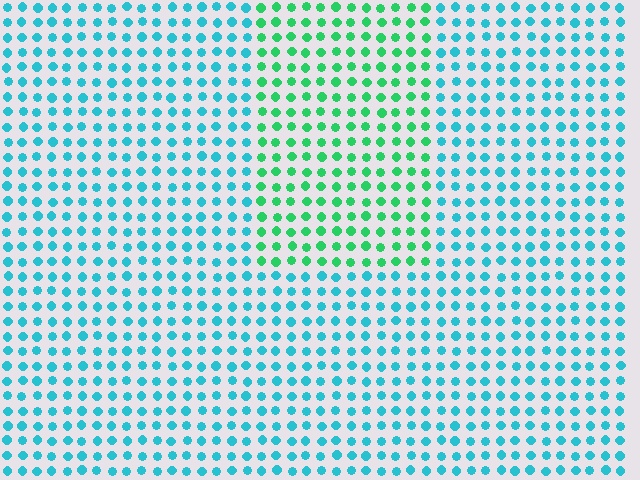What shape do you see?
I see a rectangle.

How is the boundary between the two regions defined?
The boundary is defined purely by a slight shift in hue (about 44 degrees). Spacing, size, and orientation are identical on both sides.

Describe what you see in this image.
The image is filled with small cyan elements in a uniform arrangement. A rectangle-shaped region is visible where the elements are tinted to a slightly different hue, forming a subtle color boundary.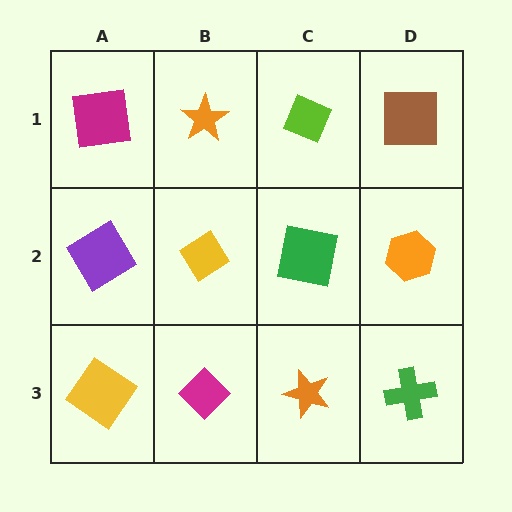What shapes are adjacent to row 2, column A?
A magenta square (row 1, column A), a yellow diamond (row 3, column A), a yellow diamond (row 2, column B).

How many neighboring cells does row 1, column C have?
3.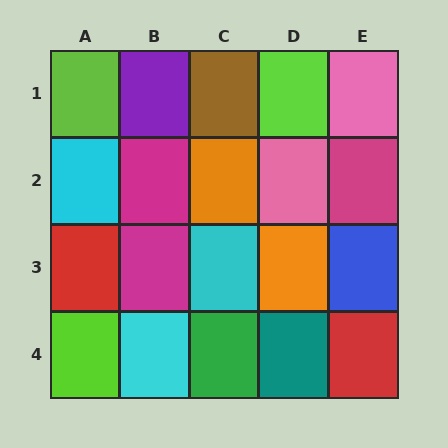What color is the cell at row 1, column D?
Lime.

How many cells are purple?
1 cell is purple.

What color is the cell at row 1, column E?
Pink.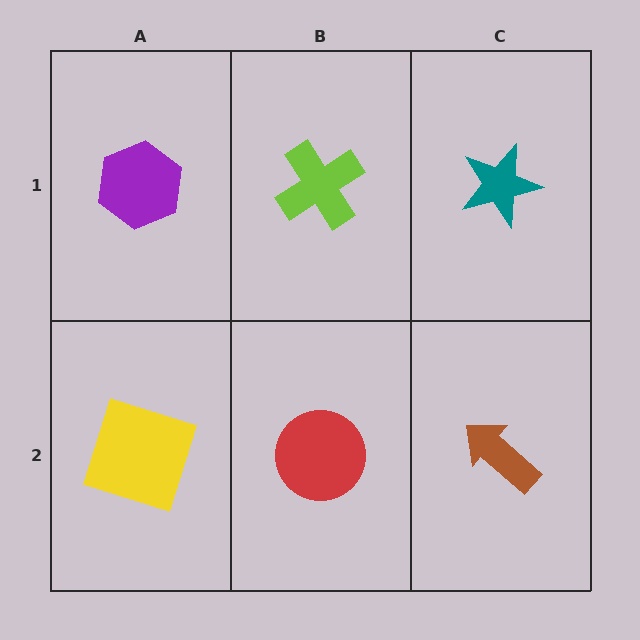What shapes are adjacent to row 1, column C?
A brown arrow (row 2, column C), a lime cross (row 1, column B).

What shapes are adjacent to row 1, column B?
A red circle (row 2, column B), a purple hexagon (row 1, column A), a teal star (row 1, column C).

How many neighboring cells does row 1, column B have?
3.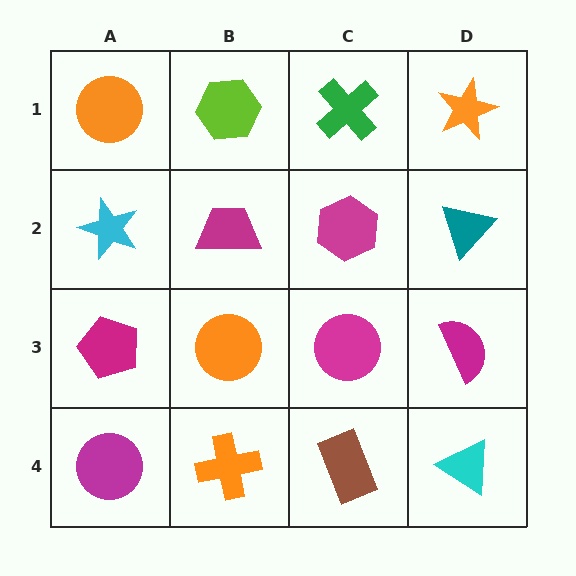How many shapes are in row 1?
4 shapes.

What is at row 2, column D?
A teal triangle.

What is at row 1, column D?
An orange star.